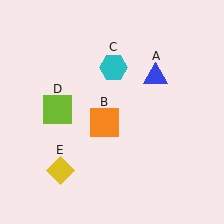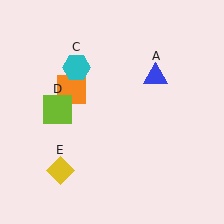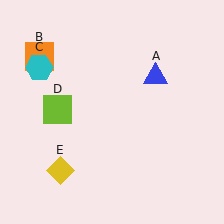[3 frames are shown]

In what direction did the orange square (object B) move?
The orange square (object B) moved up and to the left.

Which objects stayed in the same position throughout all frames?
Blue triangle (object A) and lime square (object D) and yellow diamond (object E) remained stationary.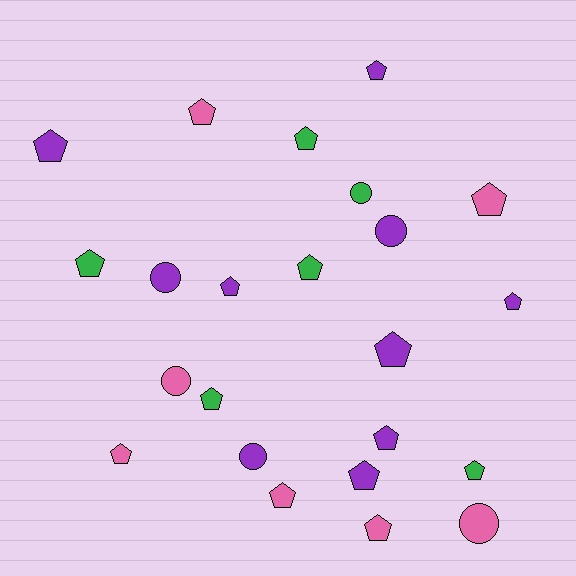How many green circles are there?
There is 1 green circle.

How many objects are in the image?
There are 23 objects.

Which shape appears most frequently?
Pentagon, with 17 objects.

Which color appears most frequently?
Purple, with 10 objects.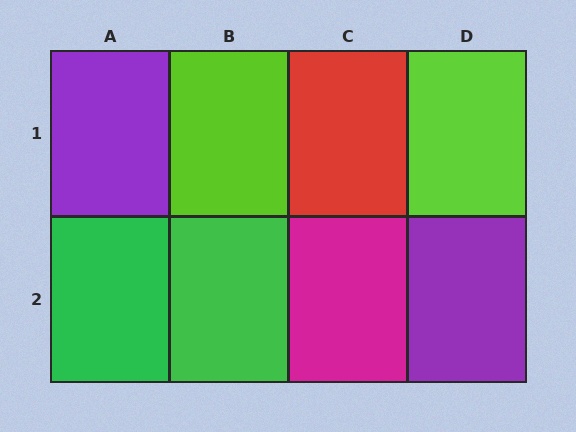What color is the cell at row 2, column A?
Green.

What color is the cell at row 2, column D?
Purple.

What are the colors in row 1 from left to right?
Purple, lime, red, lime.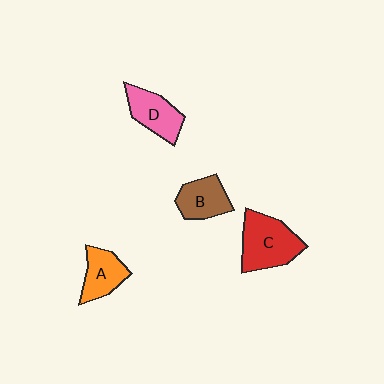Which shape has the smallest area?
Shape A (orange).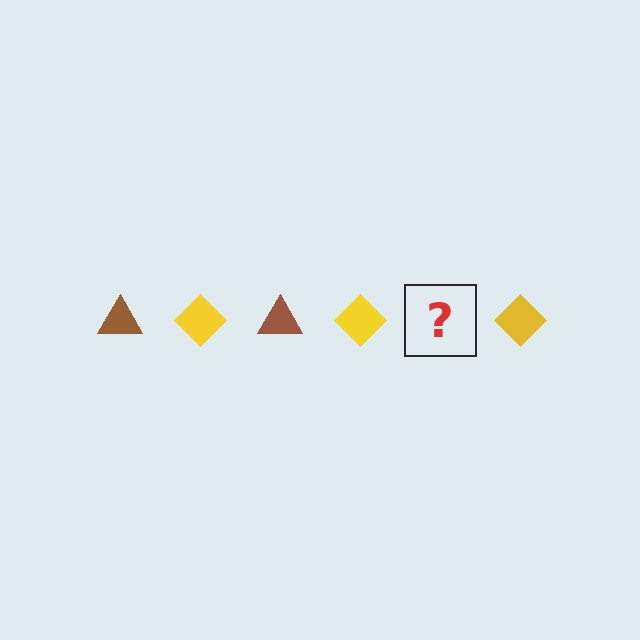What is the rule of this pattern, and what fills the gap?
The rule is that the pattern alternates between brown triangle and yellow diamond. The gap should be filled with a brown triangle.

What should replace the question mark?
The question mark should be replaced with a brown triangle.